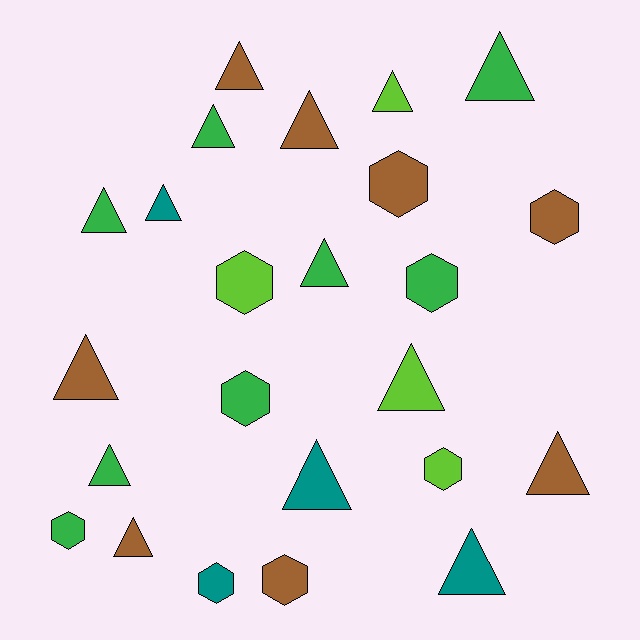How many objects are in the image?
There are 24 objects.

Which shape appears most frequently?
Triangle, with 15 objects.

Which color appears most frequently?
Green, with 8 objects.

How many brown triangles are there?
There are 5 brown triangles.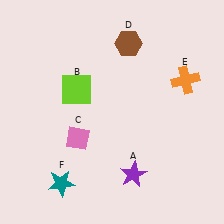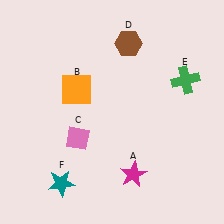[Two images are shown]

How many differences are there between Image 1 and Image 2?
There are 3 differences between the two images.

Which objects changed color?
A changed from purple to magenta. B changed from lime to orange. E changed from orange to green.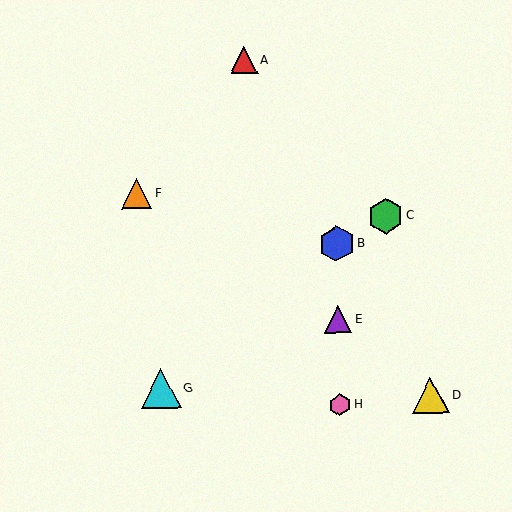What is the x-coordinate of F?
Object F is at x≈137.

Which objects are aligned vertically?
Objects B, E, H are aligned vertically.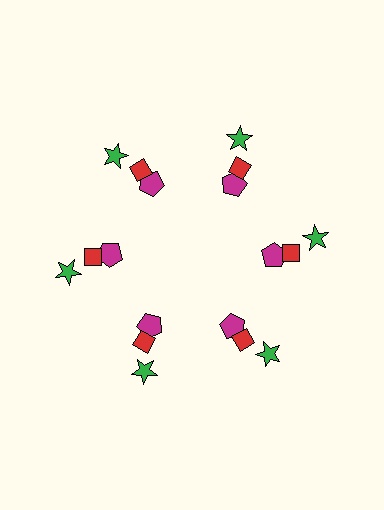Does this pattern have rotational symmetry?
Yes, this pattern has 6-fold rotational symmetry. It looks the same after rotating 60 degrees around the center.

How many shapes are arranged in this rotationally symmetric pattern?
There are 18 shapes, arranged in 6 groups of 3.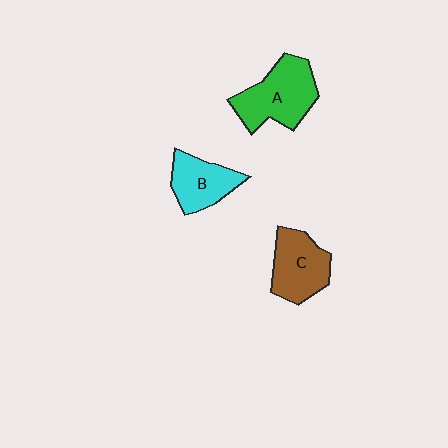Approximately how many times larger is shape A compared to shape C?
Approximately 1.2 times.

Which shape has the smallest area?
Shape B (cyan).